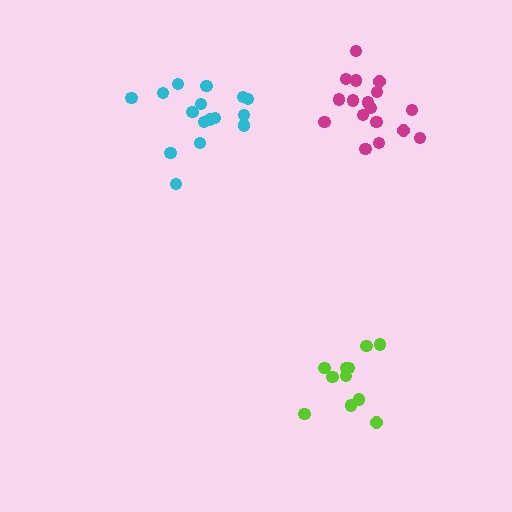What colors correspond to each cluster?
The clusters are colored: cyan, lime, magenta.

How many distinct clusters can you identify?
There are 3 distinct clusters.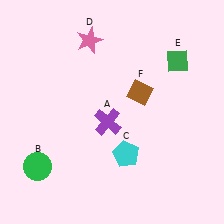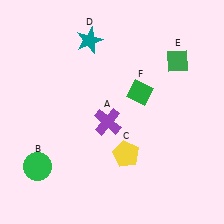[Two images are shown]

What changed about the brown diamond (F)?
In Image 1, F is brown. In Image 2, it changed to green.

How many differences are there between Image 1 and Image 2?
There are 3 differences between the two images.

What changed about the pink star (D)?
In Image 1, D is pink. In Image 2, it changed to teal.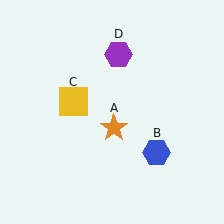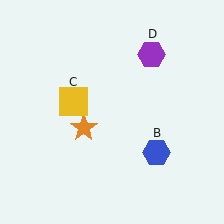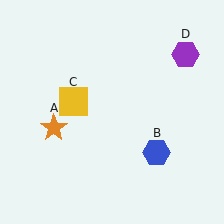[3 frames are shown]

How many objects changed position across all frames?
2 objects changed position: orange star (object A), purple hexagon (object D).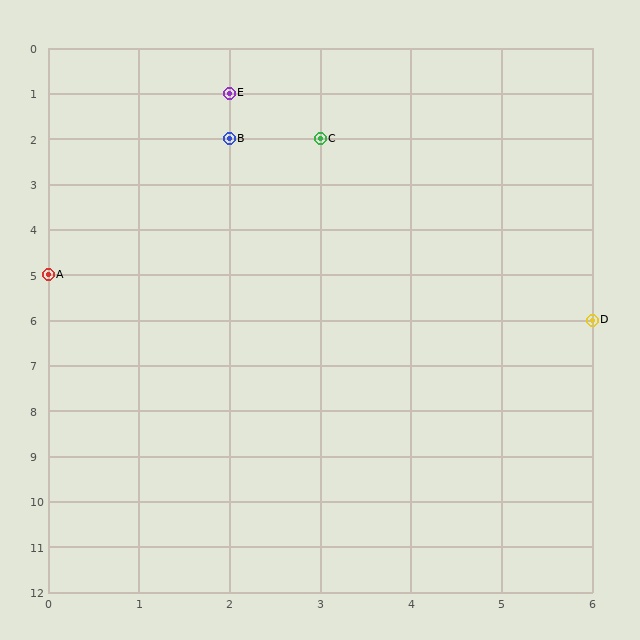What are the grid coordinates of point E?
Point E is at grid coordinates (2, 1).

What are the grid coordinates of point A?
Point A is at grid coordinates (0, 5).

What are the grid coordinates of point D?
Point D is at grid coordinates (6, 6).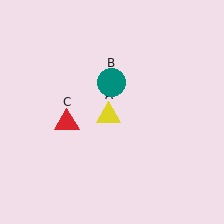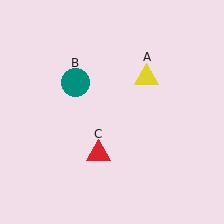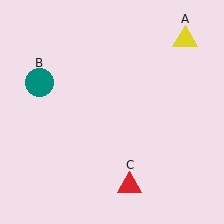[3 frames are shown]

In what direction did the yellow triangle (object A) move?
The yellow triangle (object A) moved up and to the right.